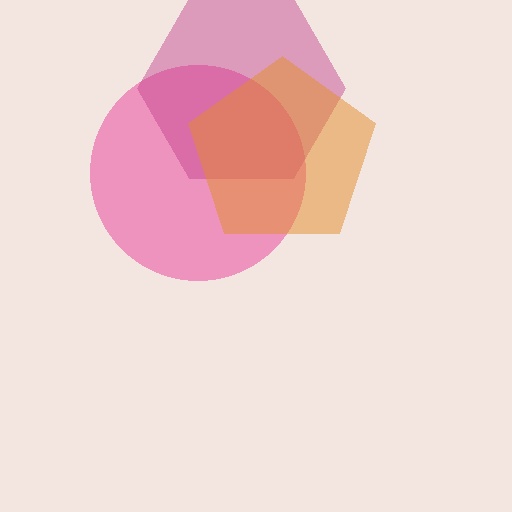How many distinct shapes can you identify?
There are 3 distinct shapes: a pink circle, a magenta hexagon, an orange pentagon.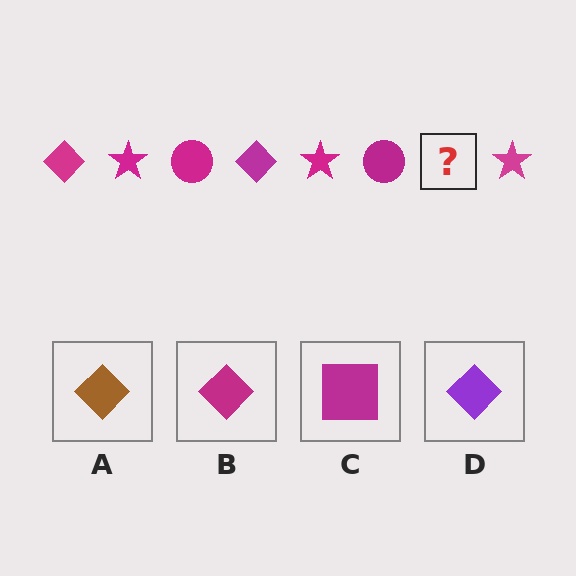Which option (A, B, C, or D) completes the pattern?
B.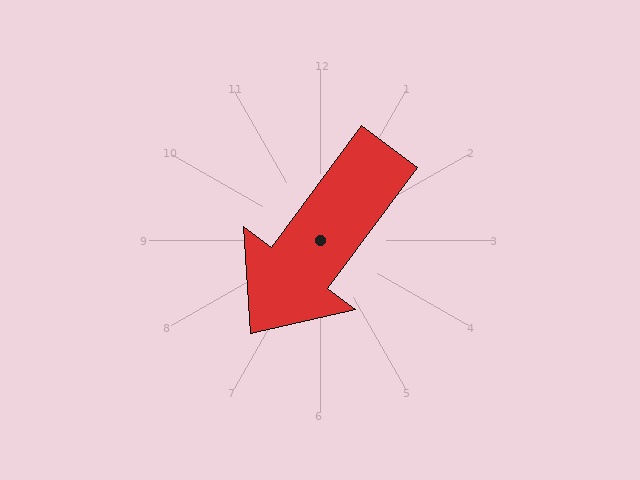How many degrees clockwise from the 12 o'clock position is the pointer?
Approximately 217 degrees.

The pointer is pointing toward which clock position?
Roughly 7 o'clock.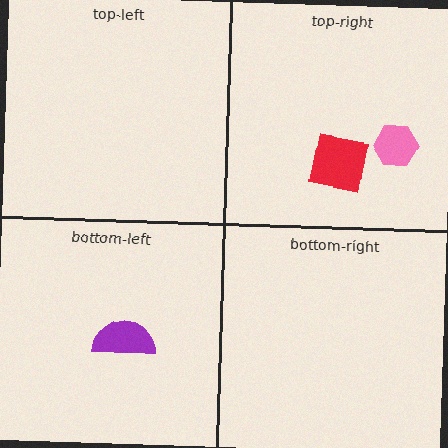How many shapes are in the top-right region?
2.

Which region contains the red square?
The top-right region.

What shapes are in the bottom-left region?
The purple semicircle.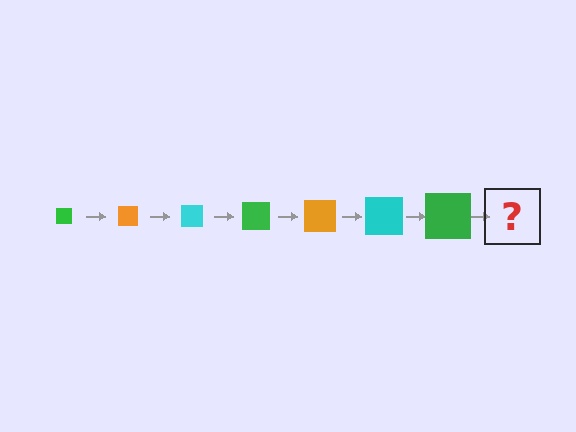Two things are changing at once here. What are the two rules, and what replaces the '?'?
The two rules are that the square grows larger each step and the color cycles through green, orange, and cyan. The '?' should be an orange square, larger than the previous one.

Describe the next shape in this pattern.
It should be an orange square, larger than the previous one.